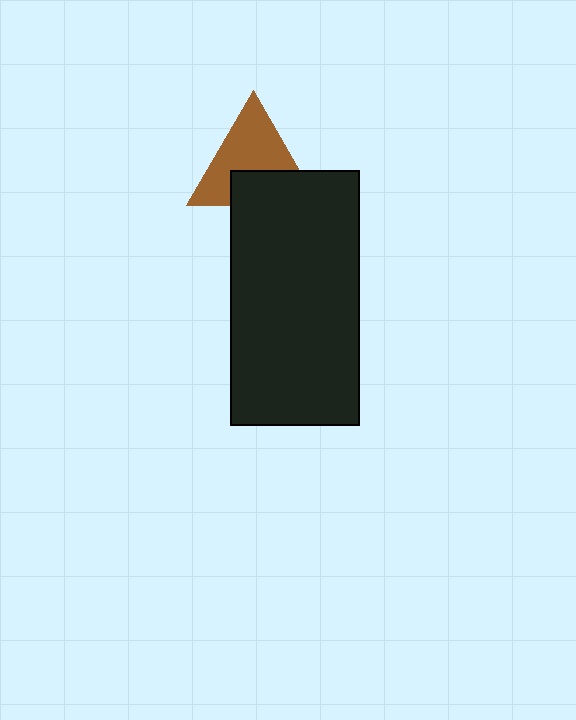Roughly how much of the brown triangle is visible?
About half of it is visible (roughly 63%).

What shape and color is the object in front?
The object in front is a black rectangle.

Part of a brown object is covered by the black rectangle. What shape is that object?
It is a triangle.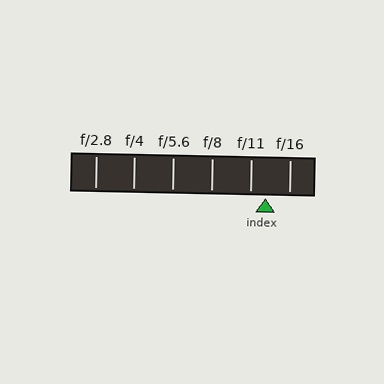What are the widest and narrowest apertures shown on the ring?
The widest aperture shown is f/2.8 and the narrowest is f/16.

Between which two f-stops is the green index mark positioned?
The index mark is between f/11 and f/16.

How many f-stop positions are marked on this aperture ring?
There are 6 f-stop positions marked.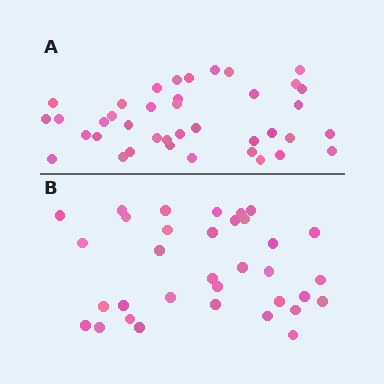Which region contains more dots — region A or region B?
Region A (the top region) has more dots.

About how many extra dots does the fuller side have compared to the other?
Region A has about 5 more dots than region B.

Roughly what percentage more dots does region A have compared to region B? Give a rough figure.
About 15% more.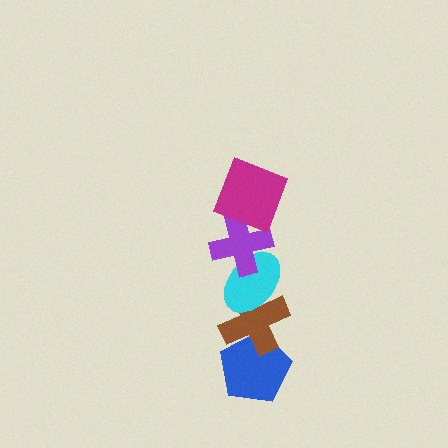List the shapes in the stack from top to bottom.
From top to bottom: the magenta square, the purple cross, the cyan ellipse, the brown cross, the blue pentagon.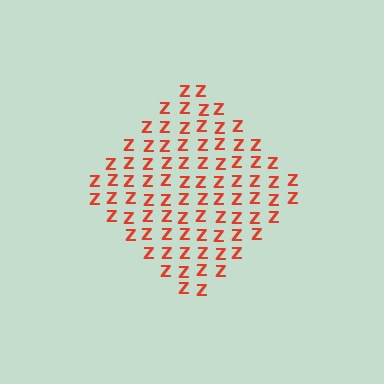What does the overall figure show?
The overall figure shows a diamond.